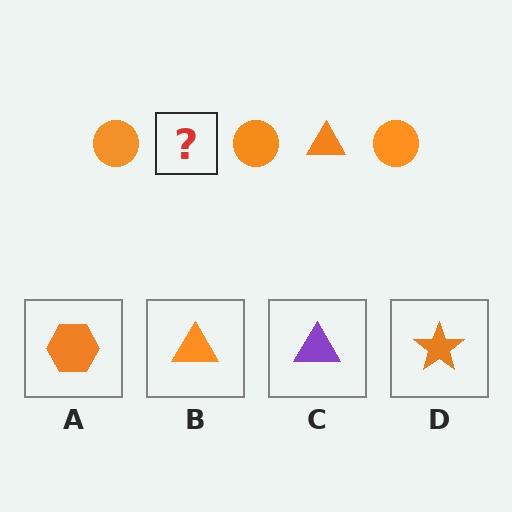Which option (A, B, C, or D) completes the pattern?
B.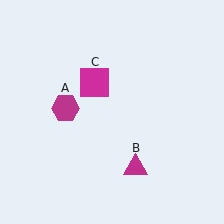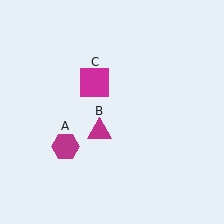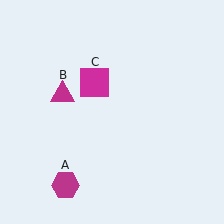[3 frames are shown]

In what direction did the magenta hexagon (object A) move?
The magenta hexagon (object A) moved down.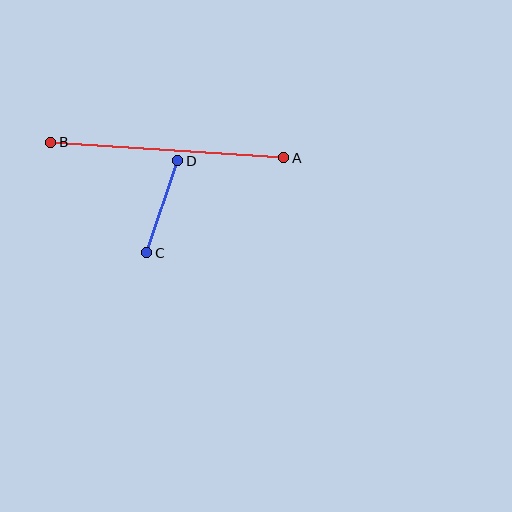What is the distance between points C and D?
The distance is approximately 97 pixels.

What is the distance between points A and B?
The distance is approximately 234 pixels.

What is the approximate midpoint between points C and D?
The midpoint is at approximately (162, 207) pixels.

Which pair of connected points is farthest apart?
Points A and B are farthest apart.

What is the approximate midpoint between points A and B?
The midpoint is at approximately (167, 150) pixels.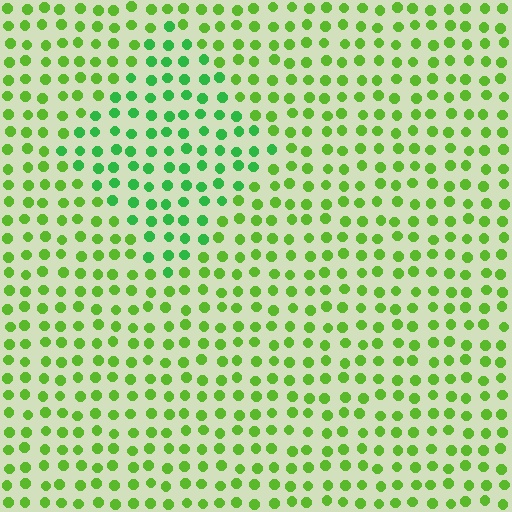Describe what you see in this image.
The image is filled with small lime elements in a uniform arrangement. A diamond-shaped region is visible where the elements are tinted to a slightly different hue, forming a subtle color boundary.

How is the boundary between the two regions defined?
The boundary is defined purely by a slight shift in hue (about 30 degrees). Spacing, size, and orientation are identical on both sides.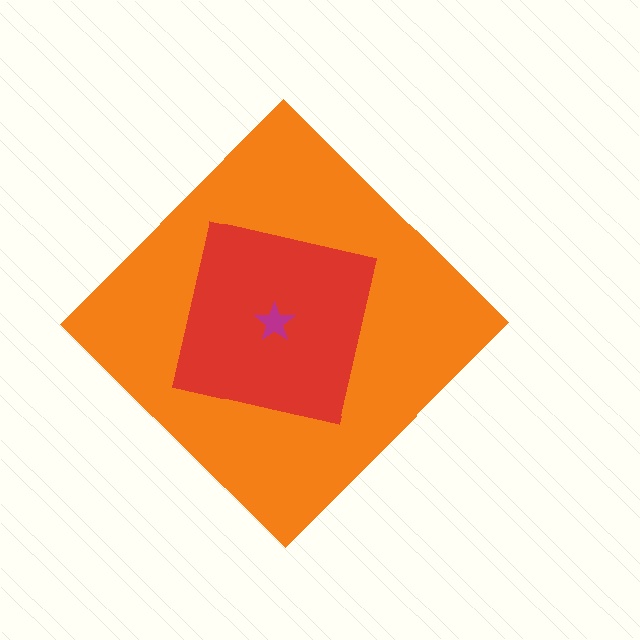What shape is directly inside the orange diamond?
The red square.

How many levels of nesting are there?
3.